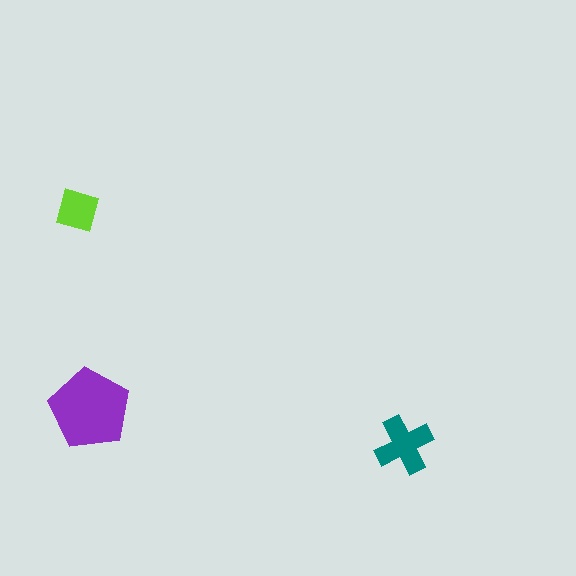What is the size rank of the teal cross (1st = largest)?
2nd.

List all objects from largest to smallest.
The purple pentagon, the teal cross, the lime square.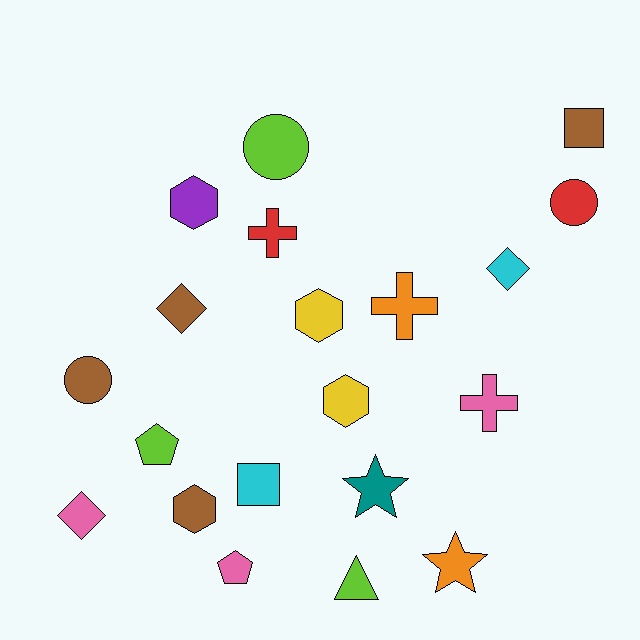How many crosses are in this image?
There are 3 crosses.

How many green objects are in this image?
There are no green objects.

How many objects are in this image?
There are 20 objects.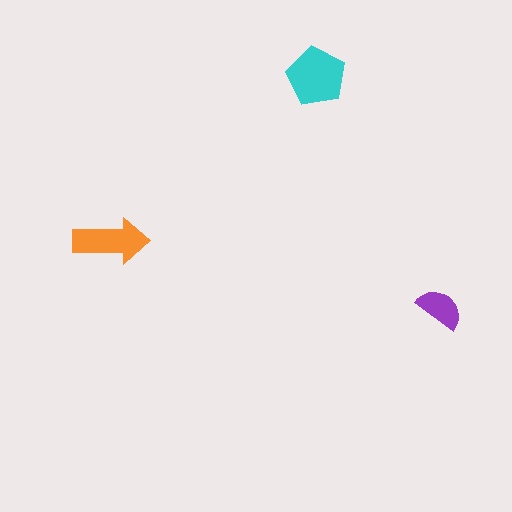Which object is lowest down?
The purple semicircle is bottommost.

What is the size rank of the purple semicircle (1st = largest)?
3rd.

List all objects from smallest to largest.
The purple semicircle, the orange arrow, the cyan pentagon.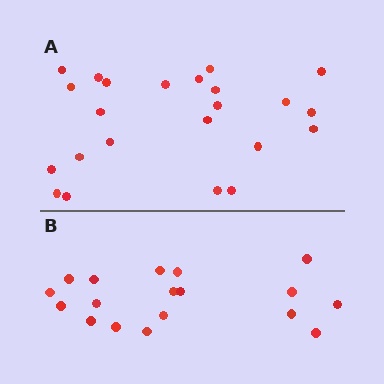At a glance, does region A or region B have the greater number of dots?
Region A (the top region) has more dots.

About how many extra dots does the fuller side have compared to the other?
Region A has about 5 more dots than region B.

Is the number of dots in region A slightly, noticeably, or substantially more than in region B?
Region A has noticeably more, but not dramatically so. The ratio is roughly 1.3 to 1.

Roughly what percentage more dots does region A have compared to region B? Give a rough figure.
About 30% more.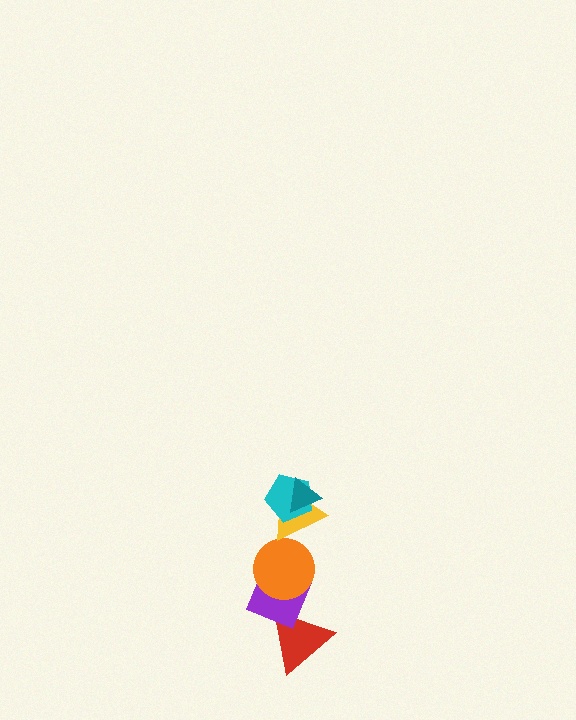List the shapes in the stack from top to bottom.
From top to bottom: the teal triangle, the cyan pentagon, the yellow triangle, the orange circle, the purple diamond, the red triangle.